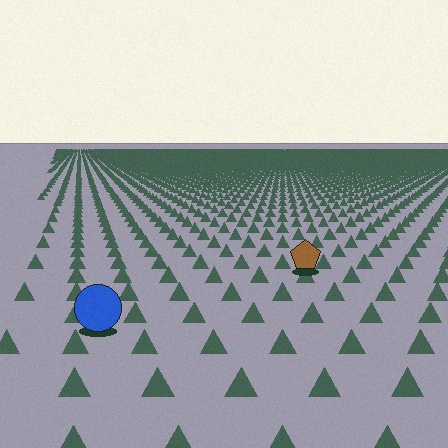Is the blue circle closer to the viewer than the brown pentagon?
Yes. The blue circle is closer — you can tell from the texture gradient: the ground texture is coarser near it.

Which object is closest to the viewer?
The blue circle is closest. The texture marks near it are larger and more spread out.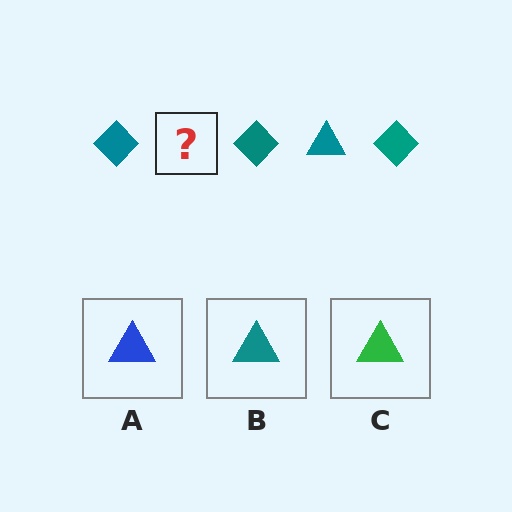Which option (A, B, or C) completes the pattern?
B.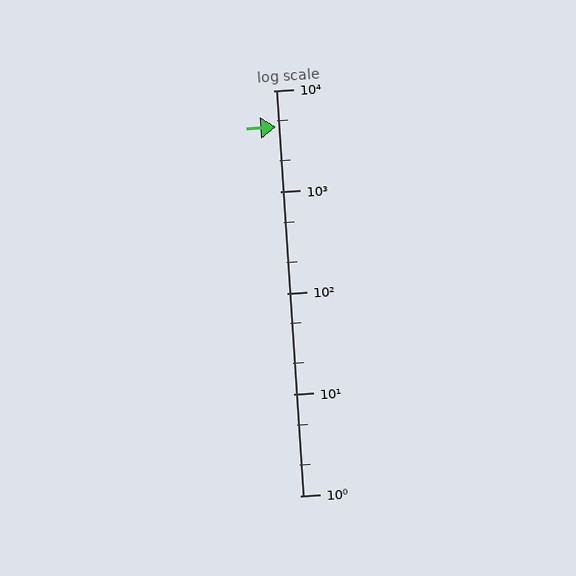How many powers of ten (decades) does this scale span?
The scale spans 4 decades, from 1 to 10000.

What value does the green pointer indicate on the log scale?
The pointer indicates approximately 4400.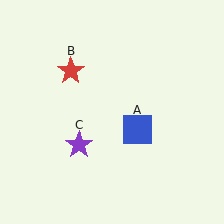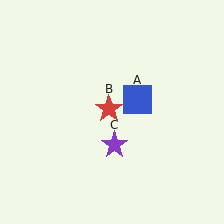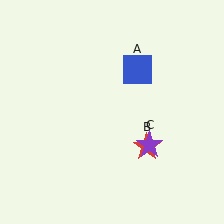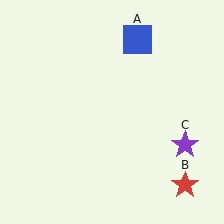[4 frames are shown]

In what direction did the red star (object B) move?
The red star (object B) moved down and to the right.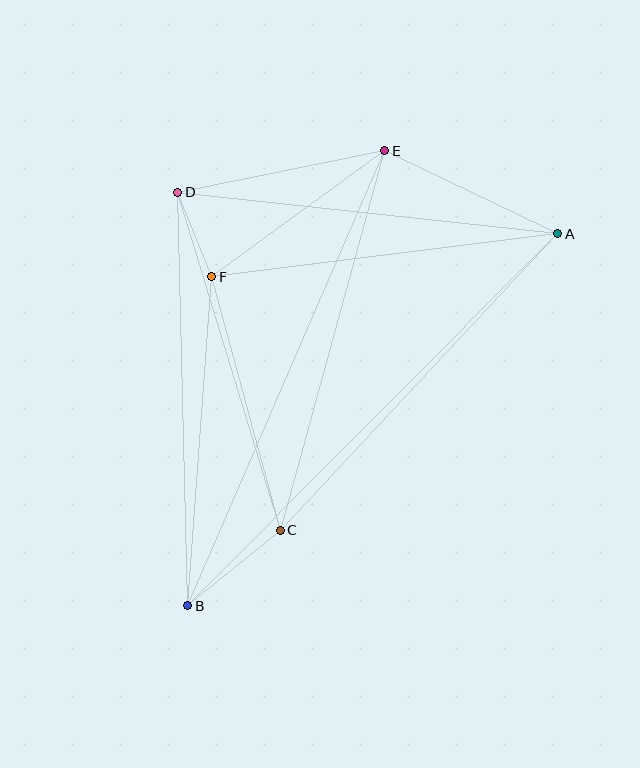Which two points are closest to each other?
Points D and F are closest to each other.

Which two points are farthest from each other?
Points A and B are farthest from each other.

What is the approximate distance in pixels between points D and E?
The distance between D and E is approximately 211 pixels.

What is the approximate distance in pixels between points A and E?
The distance between A and E is approximately 192 pixels.